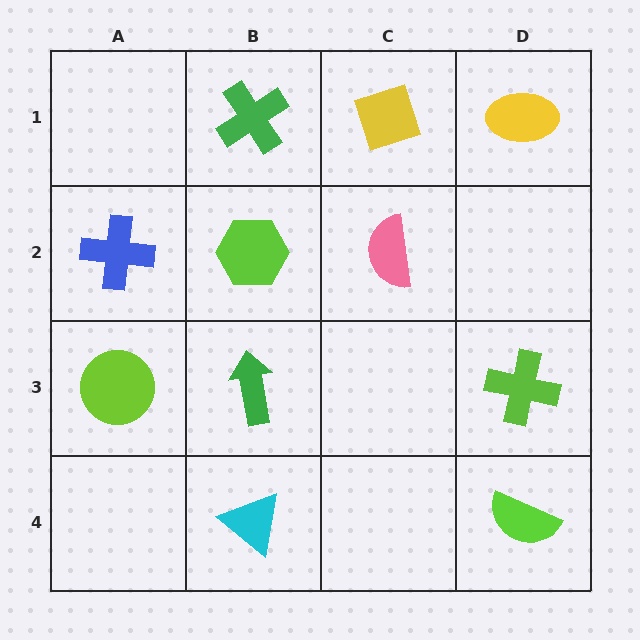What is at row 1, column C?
A yellow diamond.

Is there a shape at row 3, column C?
No, that cell is empty.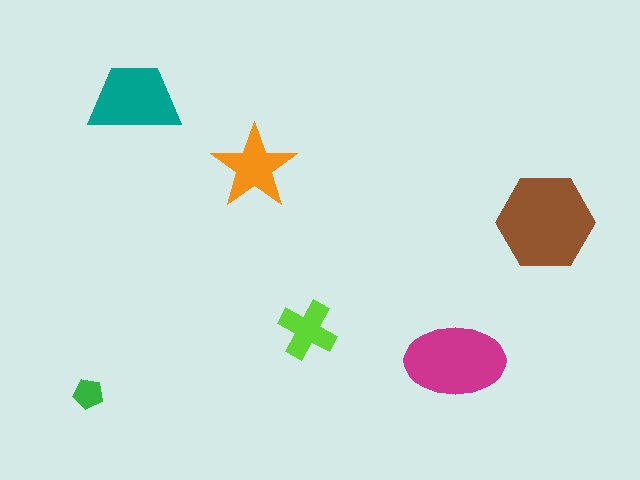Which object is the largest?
The brown hexagon.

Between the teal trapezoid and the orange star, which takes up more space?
The teal trapezoid.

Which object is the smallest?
The green pentagon.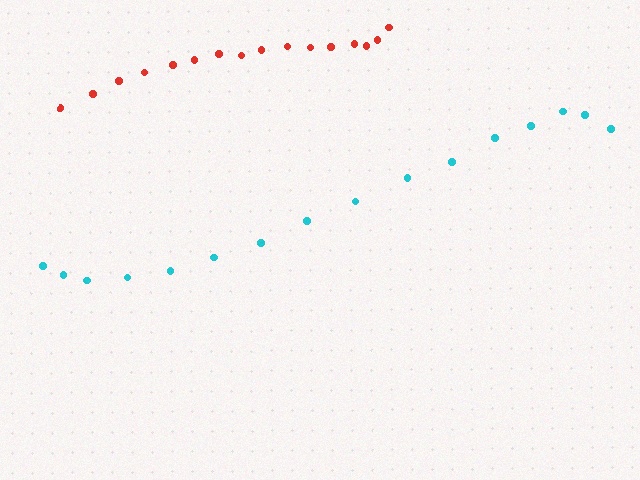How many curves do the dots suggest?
There are 2 distinct paths.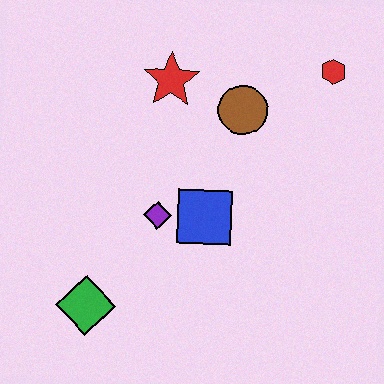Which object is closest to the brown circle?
The red star is closest to the brown circle.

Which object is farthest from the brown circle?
The green diamond is farthest from the brown circle.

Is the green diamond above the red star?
No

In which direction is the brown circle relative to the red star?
The brown circle is to the right of the red star.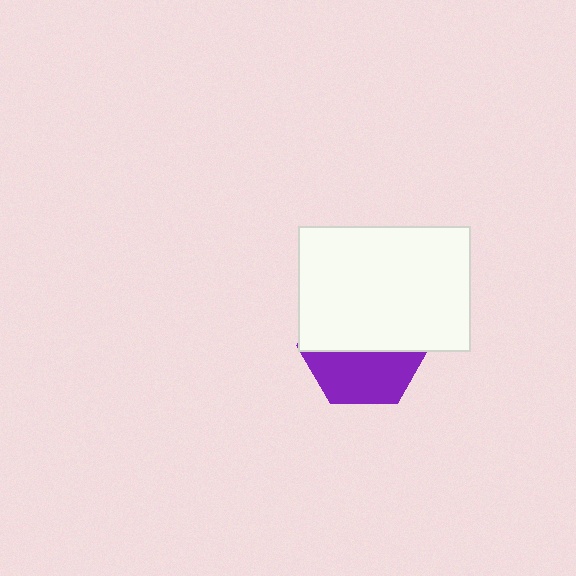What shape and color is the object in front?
The object in front is a white rectangle.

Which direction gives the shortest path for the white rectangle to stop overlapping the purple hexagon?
Moving up gives the shortest separation.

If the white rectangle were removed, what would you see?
You would see the complete purple hexagon.